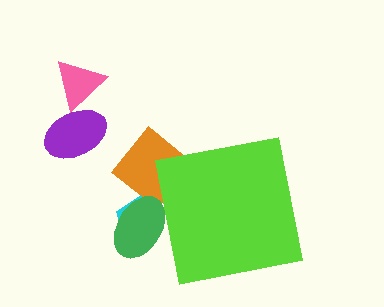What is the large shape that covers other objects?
A lime square.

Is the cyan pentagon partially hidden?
Yes, the cyan pentagon is partially hidden behind the lime square.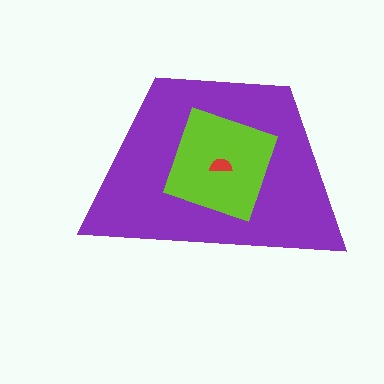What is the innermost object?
The red semicircle.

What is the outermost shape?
The purple trapezoid.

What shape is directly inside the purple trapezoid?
The lime square.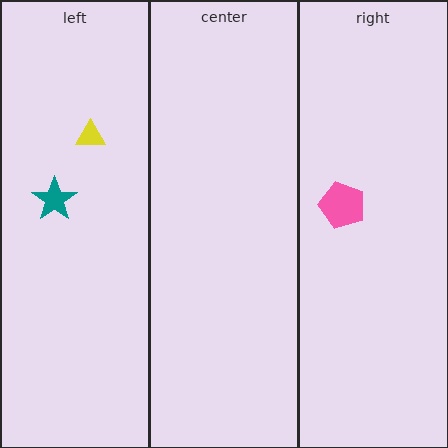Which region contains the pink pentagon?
The right region.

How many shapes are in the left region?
2.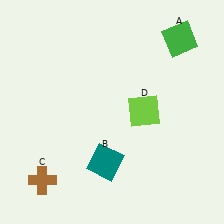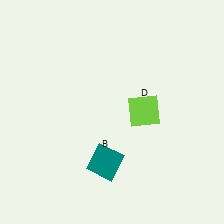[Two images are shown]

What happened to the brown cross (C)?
The brown cross (C) was removed in Image 2. It was in the bottom-left area of Image 1.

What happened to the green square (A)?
The green square (A) was removed in Image 2. It was in the top-right area of Image 1.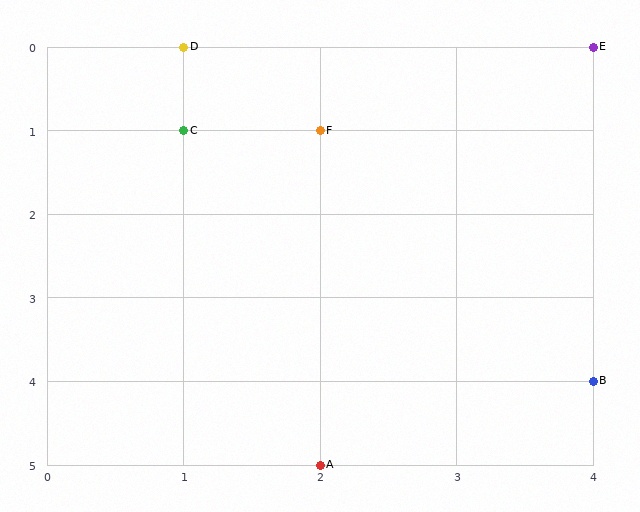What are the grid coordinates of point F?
Point F is at grid coordinates (2, 1).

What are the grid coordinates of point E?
Point E is at grid coordinates (4, 0).